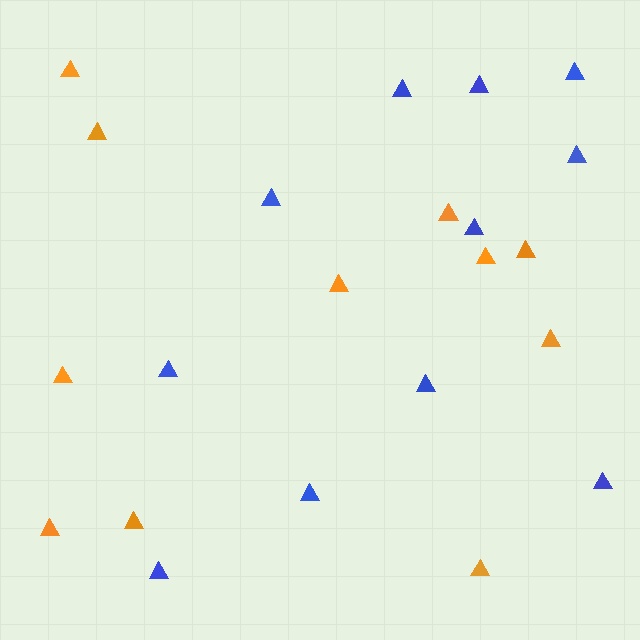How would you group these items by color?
There are 2 groups: one group of orange triangles (11) and one group of blue triangles (11).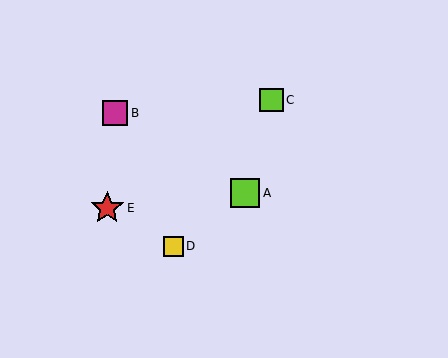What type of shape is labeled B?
Shape B is a magenta square.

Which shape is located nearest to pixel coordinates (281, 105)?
The lime square (labeled C) at (271, 100) is nearest to that location.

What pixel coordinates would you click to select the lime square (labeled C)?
Click at (271, 100) to select the lime square C.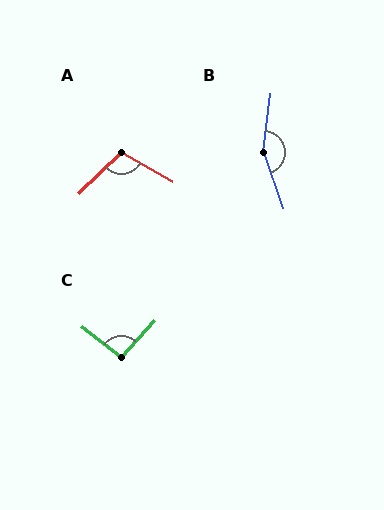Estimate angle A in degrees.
Approximately 107 degrees.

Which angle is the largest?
B, at approximately 154 degrees.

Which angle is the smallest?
C, at approximately 94 degrees.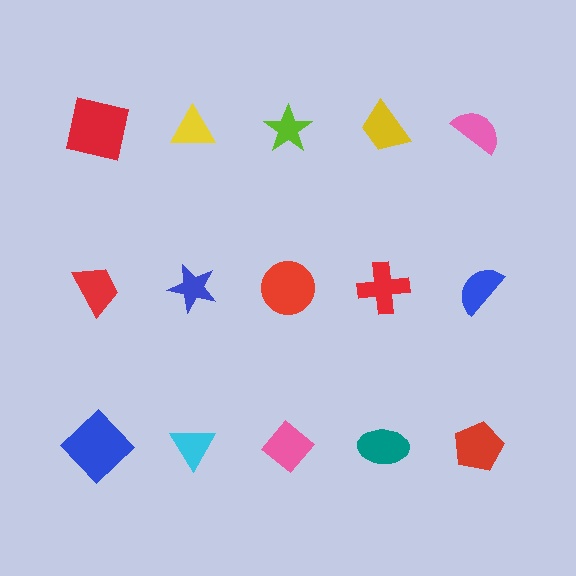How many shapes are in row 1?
5 shapes.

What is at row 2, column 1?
A red trapezoid.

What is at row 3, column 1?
A blue diamond.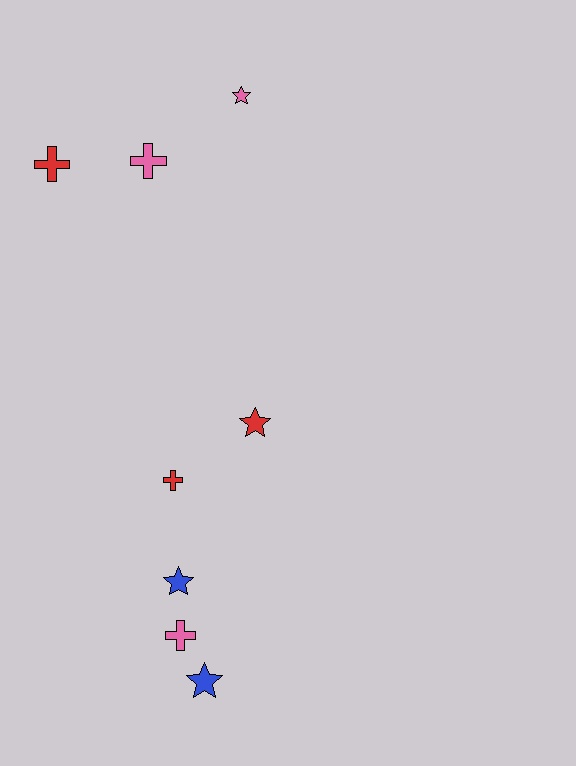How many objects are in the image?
There are 8 objects.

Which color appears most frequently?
Red, with 3 objects.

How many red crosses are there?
There are 2 red crosses.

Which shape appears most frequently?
Cross, with 4 objects.